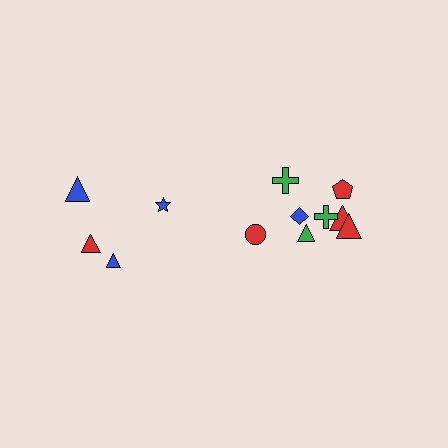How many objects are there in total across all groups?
There are 12 objects.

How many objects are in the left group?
There are 4 objects.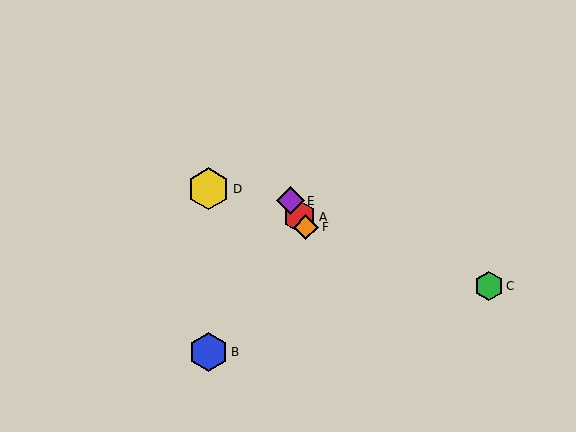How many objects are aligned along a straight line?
3 objects (A, E, F) are aligned along a straight line.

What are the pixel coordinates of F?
Object F is at (306, 227).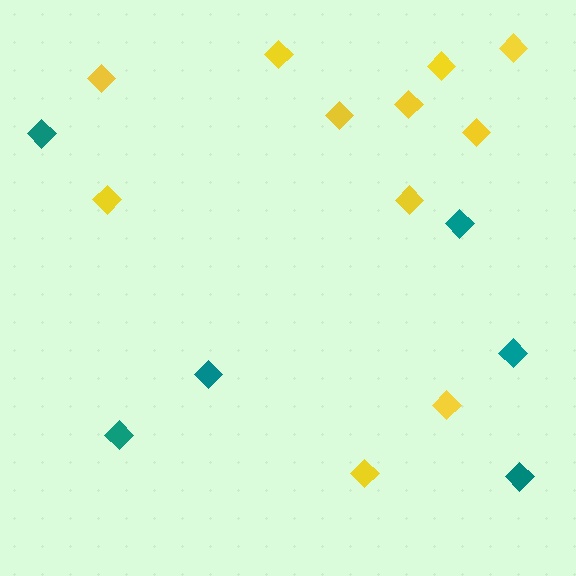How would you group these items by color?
There are 2 groups: one group of yellow diamonds (11) and one group of teal diamonds (6).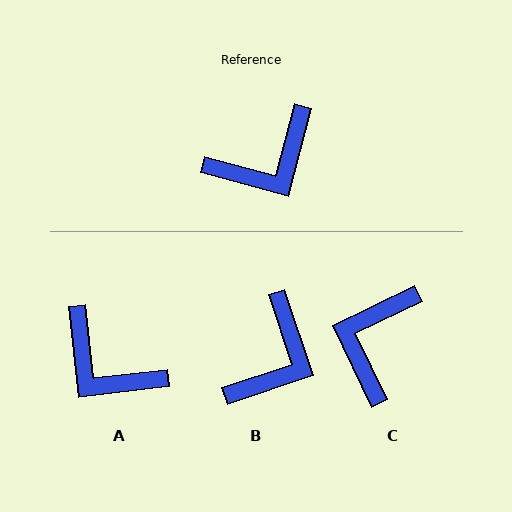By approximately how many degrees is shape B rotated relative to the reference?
Approximately 33 degrees counter-clockwise.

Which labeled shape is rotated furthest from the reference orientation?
C, about 140 degrees away.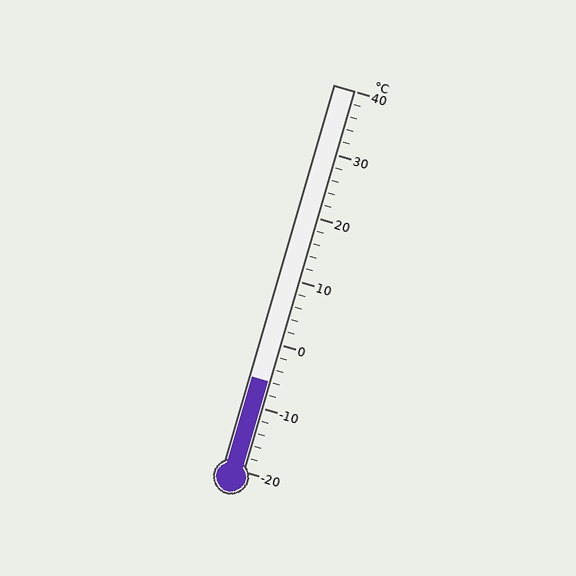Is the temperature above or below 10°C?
The temperature is below 10°C.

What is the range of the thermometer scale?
The thermometer scale ranges from -20°C to 40°C.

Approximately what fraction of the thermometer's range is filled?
The thermometer is filled to approximately 25% of its range.